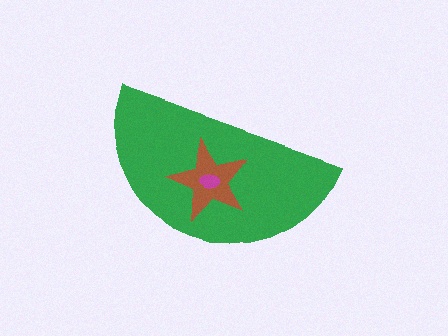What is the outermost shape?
The green semicircle.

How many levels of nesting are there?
3.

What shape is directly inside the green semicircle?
The brown star.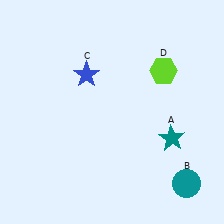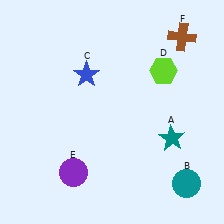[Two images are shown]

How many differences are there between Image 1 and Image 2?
There are 2 differences between the two images.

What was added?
A purple circle (E), a brown cross (F) were added in Image 2.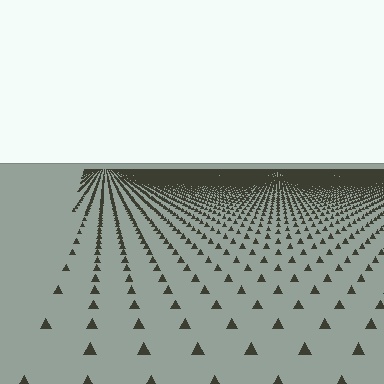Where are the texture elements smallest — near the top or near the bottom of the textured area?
Near the top.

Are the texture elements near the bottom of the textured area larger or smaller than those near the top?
Larger. Near the bottom, elements are closer to the viewer and appear at a bigger on-screen size.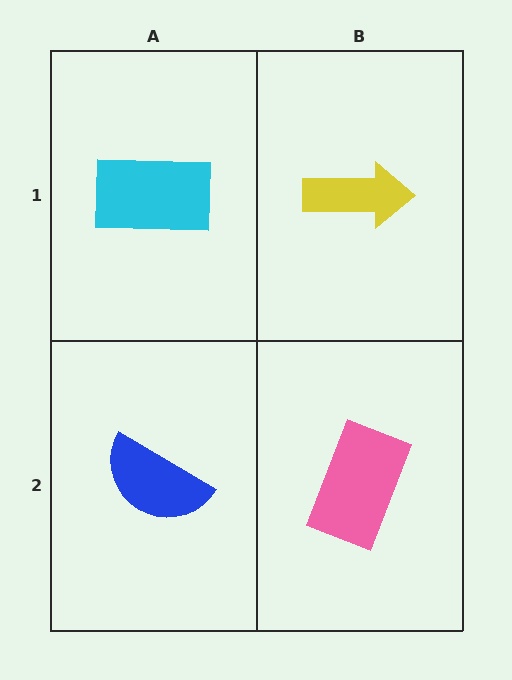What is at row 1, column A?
A cyan rectangle.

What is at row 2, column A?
A blue semicircle.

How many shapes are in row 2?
2 shapes.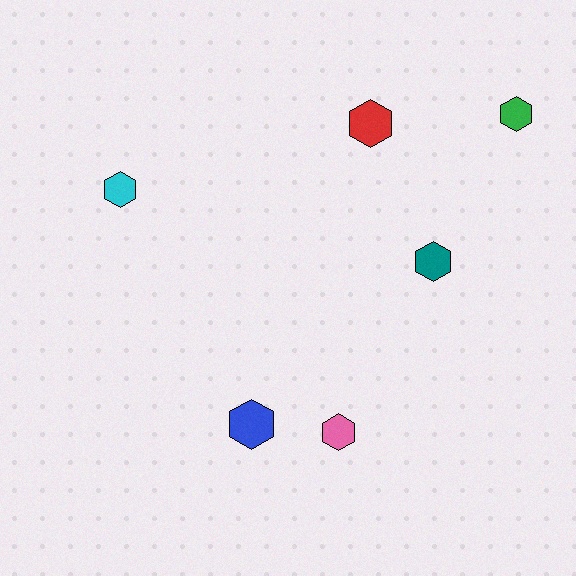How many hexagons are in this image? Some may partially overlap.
There are 6 hexagons.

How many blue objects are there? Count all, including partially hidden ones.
There is 1 blue object.